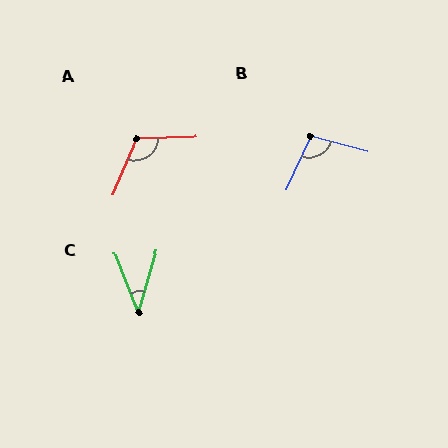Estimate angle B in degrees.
Approximately 99 degrees.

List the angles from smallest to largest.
C (38°), B (99°), A (114°).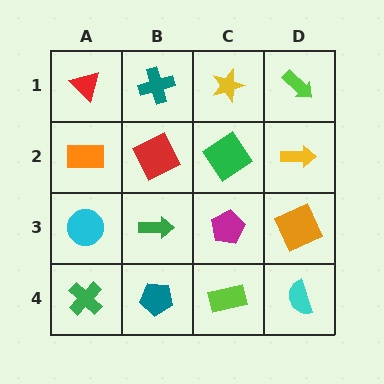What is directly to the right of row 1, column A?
A teal cross.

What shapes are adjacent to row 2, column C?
A yellow star (row 1, column C), a magenta pentagon (row 3, column C), a red square (row 2, column B), a yellow arrow (row 2, column D).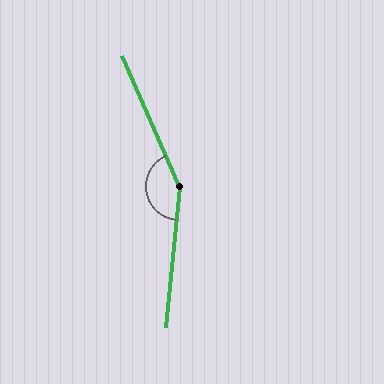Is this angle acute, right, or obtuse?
It is obtuse.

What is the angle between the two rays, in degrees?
Approximately 150 degrees.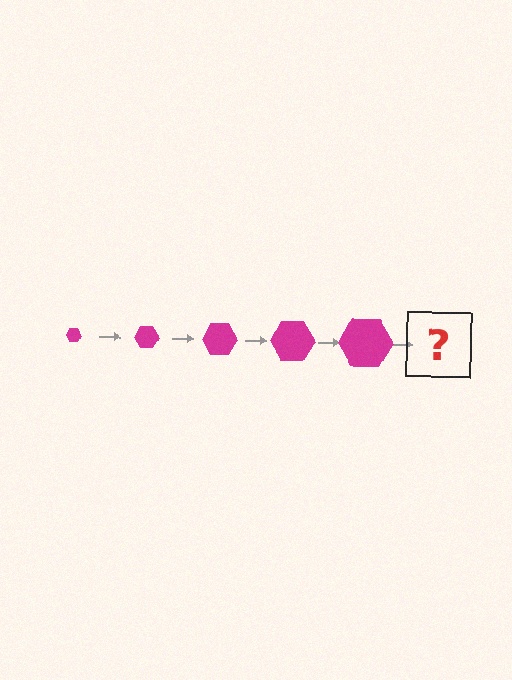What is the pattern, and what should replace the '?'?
The pattern is that the hexagon gets progressively larger each step. The '?' should be a magenta hexagon, larger than the previous one.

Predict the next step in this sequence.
The next step is a magenta hexagon, larger than the previous one.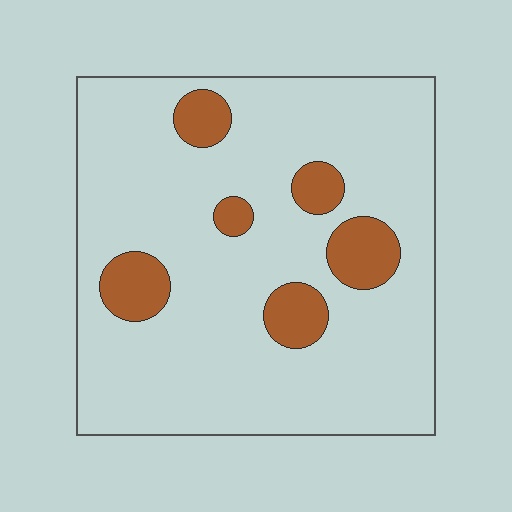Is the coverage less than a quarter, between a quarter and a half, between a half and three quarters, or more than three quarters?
Less than a quarter.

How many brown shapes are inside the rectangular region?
6.